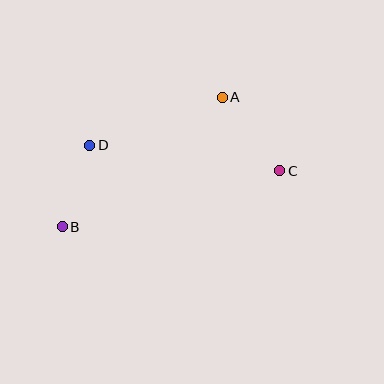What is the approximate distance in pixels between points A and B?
The distance between A and B is approximately 206 pixels.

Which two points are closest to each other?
Points B and D are closest to each other.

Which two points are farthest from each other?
Points B and C are farthest from each other.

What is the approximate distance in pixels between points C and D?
The distance between C and D is approximately 192 pixels.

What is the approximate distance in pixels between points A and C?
The distance between A and C is approximately 93 pixels.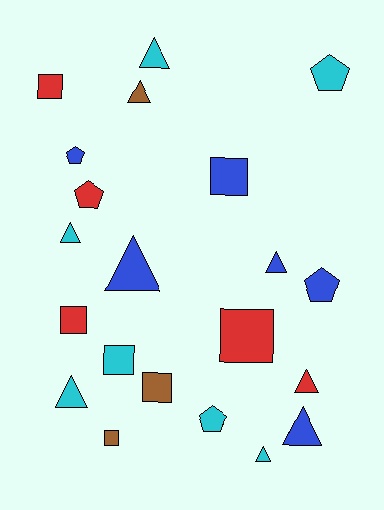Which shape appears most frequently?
Triangle, with 9 objects.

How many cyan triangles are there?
There are 4 cyan triangles.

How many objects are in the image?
There are 21 objects.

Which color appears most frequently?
Cyan, with 7 objects.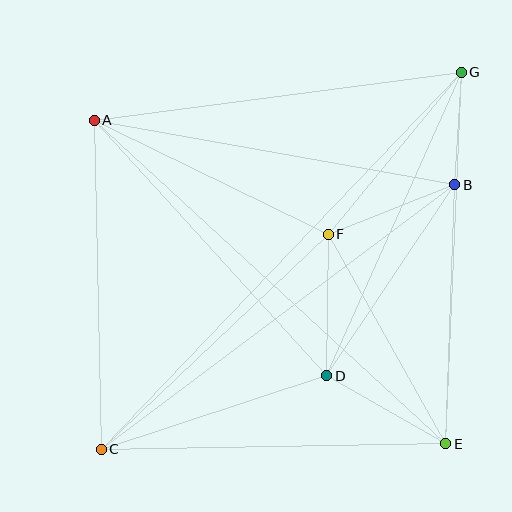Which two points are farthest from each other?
Points C and G are farthest from each other.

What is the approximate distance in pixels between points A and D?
The distance between A and D is approximately 346 pixels.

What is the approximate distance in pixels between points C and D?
The distance between C and D is approximately 237 pixels.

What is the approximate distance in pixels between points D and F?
The distance between D and F is approximately 142 pixels.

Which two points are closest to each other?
Points B and G are closest to each other.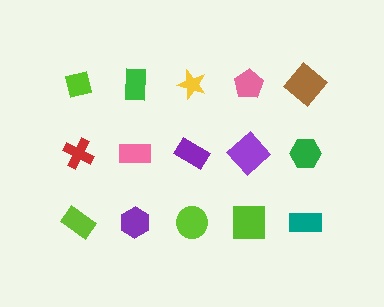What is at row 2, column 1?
A red cross.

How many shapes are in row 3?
5 shapes.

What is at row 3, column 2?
A purple hexagon.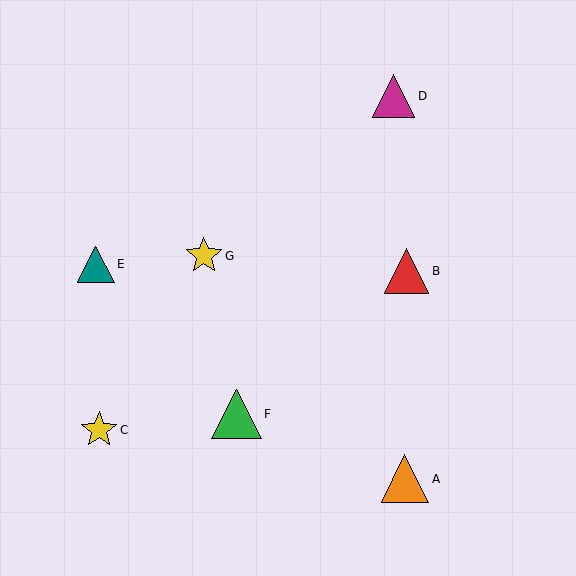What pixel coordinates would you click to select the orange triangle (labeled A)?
Click at (405, 479) to select the orange triangle A.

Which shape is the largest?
The green triangle (labeled F) is the largest.